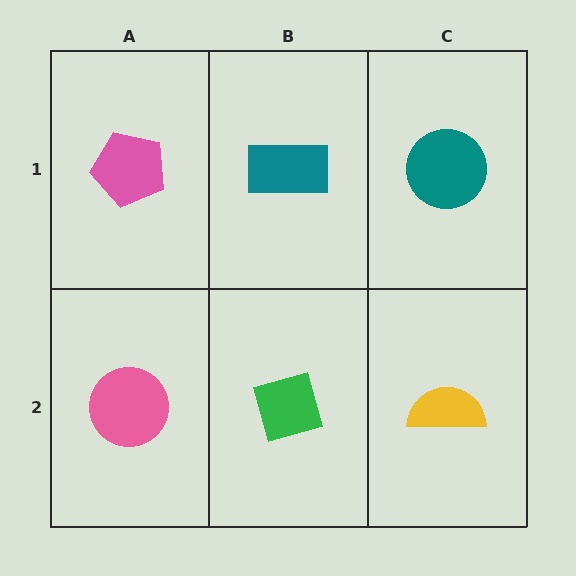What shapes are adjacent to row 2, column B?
A teal rectangle (row 1, column B), a pink circle (row 2, column A), a yellow semicircle (row 2, column C).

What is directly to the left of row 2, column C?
A green diamond.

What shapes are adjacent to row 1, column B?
A green diamond (row 2, column B), a pink pentagon (row 1, column A), a teal circle (row 1, column C).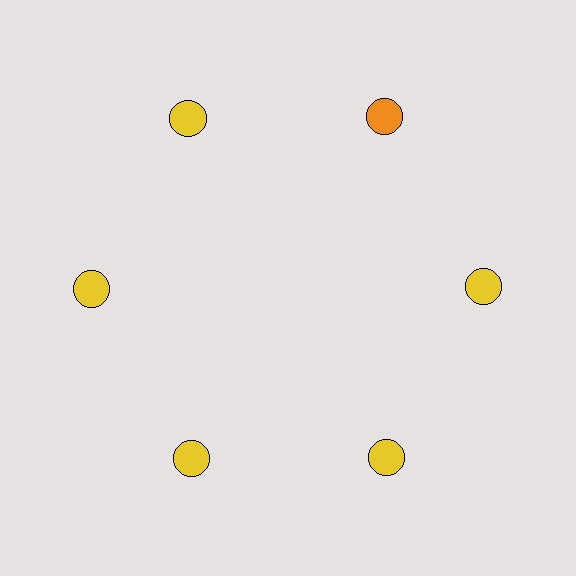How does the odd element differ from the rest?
It has a different color: orange instead of yellow.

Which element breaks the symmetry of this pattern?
The orange circle at roughly the 1 o'clock position breaks the symmetry. All other shapes are yellow circles.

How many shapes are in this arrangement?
There are 6 shapes arranged in a ring pattern.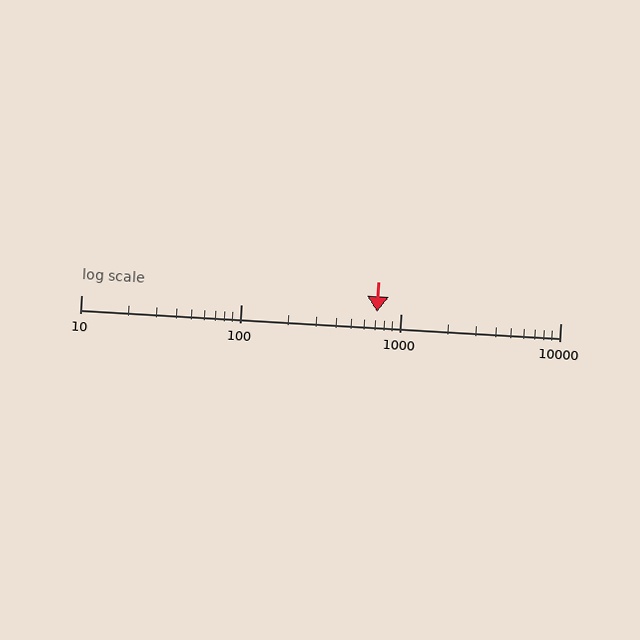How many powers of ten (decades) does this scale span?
The scale spans 3 decades, from 10 to 10000.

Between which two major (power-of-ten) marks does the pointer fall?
The pointer is between 100 and 1000.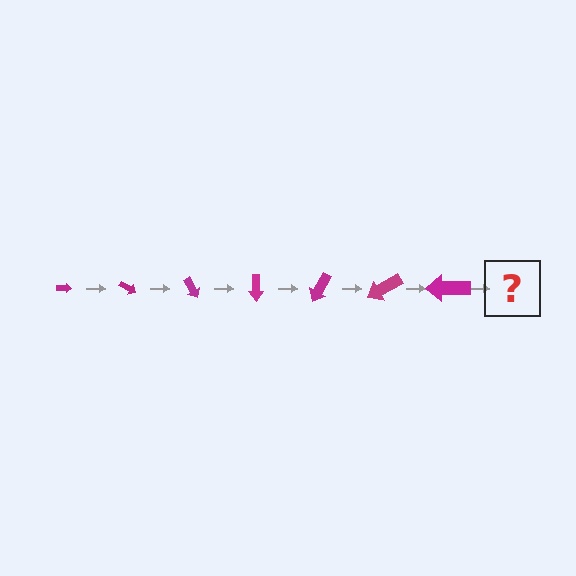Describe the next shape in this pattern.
It should be an arrow, larger than the previous one and rotated 210 degrees from the start.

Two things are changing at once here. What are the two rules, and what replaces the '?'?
The two rules are that the arrow grows larger each step and it rotates 30 degrees each step. The '?' should be an arrow, larger than the previous one and rotated 210 degrees from the start.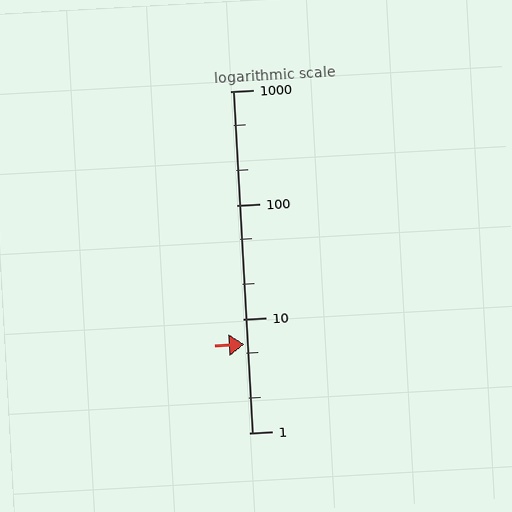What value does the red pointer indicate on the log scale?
The pointer indicates approximately 6.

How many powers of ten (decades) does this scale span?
The scale spans 3 decades, from 1 to 1000.